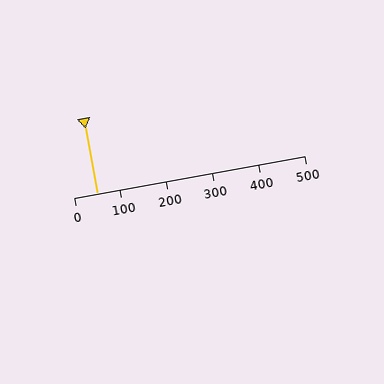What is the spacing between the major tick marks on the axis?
The major ticks are spaced 100 apart.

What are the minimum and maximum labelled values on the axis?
The axis runs from 0 to 500.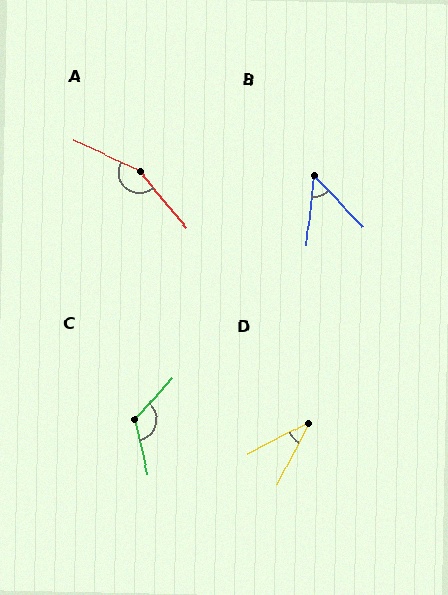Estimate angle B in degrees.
Approximately 50 degrees.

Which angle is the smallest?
D, at approximately 36 degrees.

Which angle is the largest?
A, at approximately 156 degrees.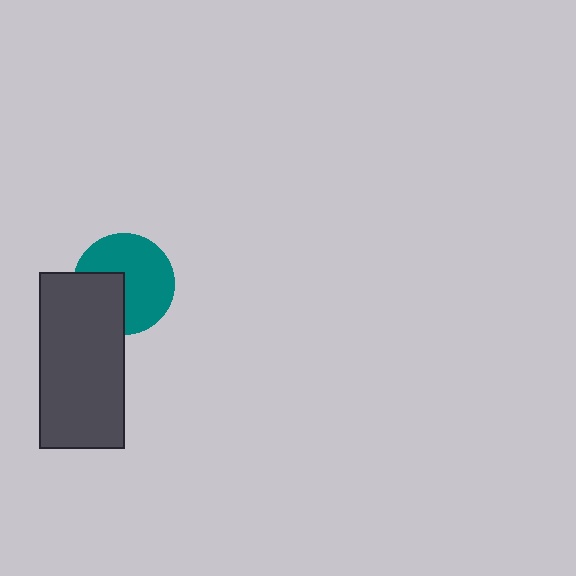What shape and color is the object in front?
The object in front is a dark gray rectangle.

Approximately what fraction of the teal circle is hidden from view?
Roughly 34% of the teal circle is hidden behind the dark gray rectangle.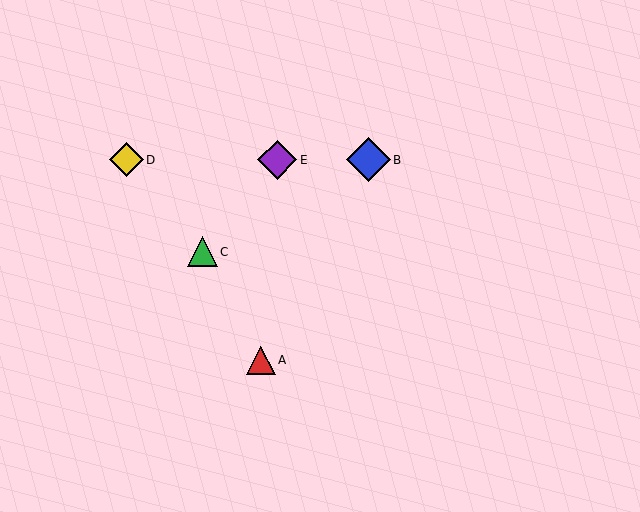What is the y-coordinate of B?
Object B is at y≈160.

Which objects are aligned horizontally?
Objects B, D, E are aligned horizontally.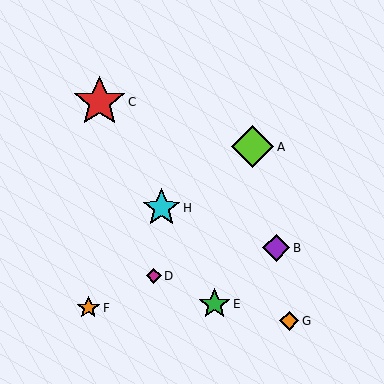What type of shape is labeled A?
Shape A is a lime diamond.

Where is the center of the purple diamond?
The center of the purple diamond is at (276, 248).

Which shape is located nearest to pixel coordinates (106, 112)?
The red star (labeled C) at (99, 102) is nearest to that location.